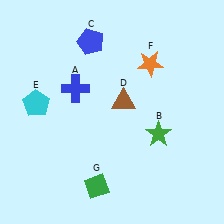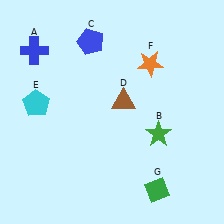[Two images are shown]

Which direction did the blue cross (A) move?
The blue cross (A) moved left.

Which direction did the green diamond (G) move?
The green diamond (G) moved right.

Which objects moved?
The objects that moved are: the blue cross (A), the green diamond (G).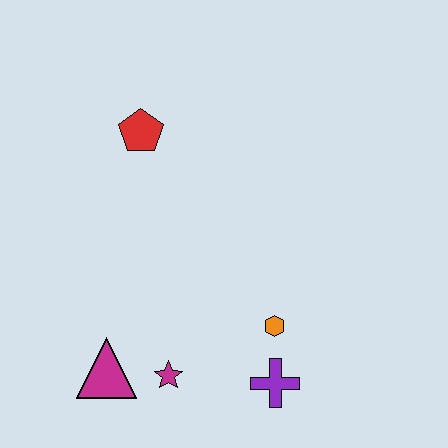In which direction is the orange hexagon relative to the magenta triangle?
The orange hexagon is to the right of the magenta triangle.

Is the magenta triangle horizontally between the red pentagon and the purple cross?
No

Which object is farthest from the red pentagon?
The purple cross is farthest from the red pentagon.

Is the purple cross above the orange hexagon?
No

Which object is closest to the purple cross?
The orange hexagon is closest to the purple cross.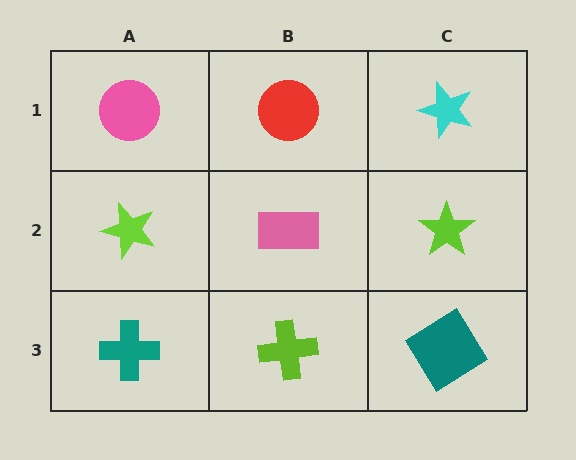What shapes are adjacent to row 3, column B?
A pink rectangle (row 2, column B), a teal cross (row 3, column A), a teal diamond (row 3, column C).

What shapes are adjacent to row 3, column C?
A lime star (row 2, column C), a lime cross (row 3, column B).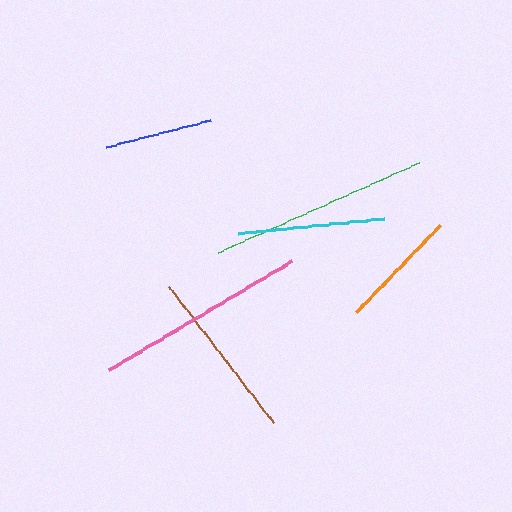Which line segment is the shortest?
The blue line is the shortest at approximately 109 pixels.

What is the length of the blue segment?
The blue segment is approximately 109 pixels long.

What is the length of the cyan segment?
The cyan segment is approximately 147 pixels long.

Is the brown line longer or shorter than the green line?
The green line is longer than the brown line.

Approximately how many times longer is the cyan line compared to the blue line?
The cyan line is approximately 1.4 times the length of the blue line.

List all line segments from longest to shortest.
From longest to shortest: green, pink, brown, cyan, orange, blue.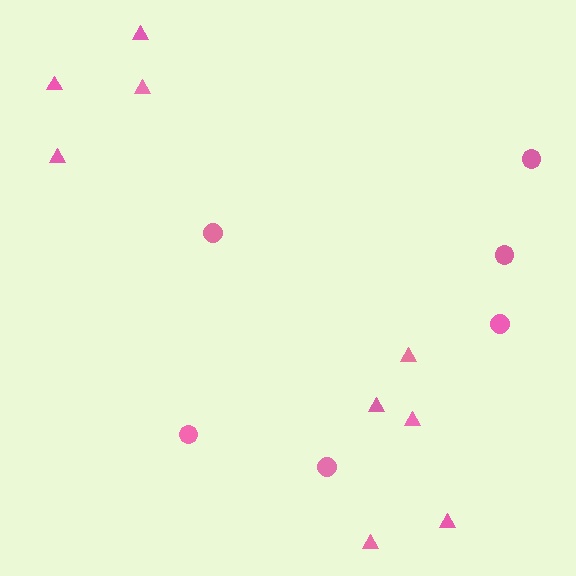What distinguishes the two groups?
There are 2 groups: one group of triangles (9) and one group of circles (6).